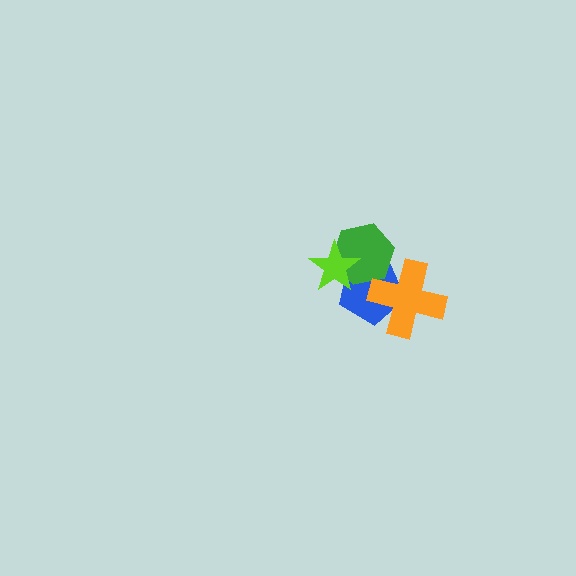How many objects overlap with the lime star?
2 objects overlap with the lime star.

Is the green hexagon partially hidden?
Yes, it is partially covered by another shape.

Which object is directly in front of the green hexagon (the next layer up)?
The lime star is directly in front of the green hexagon.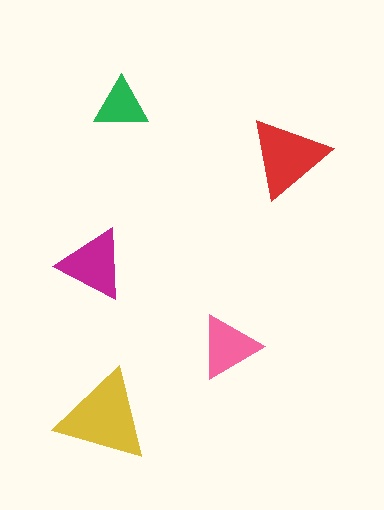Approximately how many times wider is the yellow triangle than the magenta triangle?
About 1.5 times wider.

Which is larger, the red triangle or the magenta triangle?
The red one.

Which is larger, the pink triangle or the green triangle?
The pink one.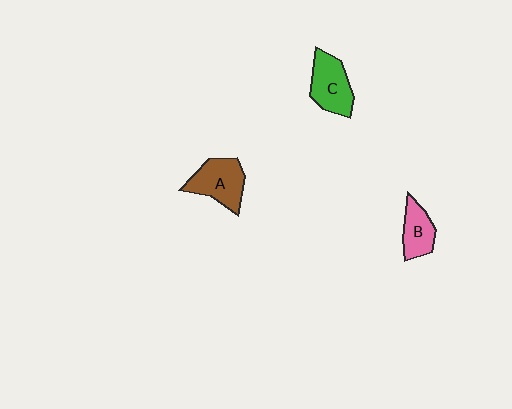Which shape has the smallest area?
Shape B (pink).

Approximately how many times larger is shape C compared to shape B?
Approximately 1.3 times.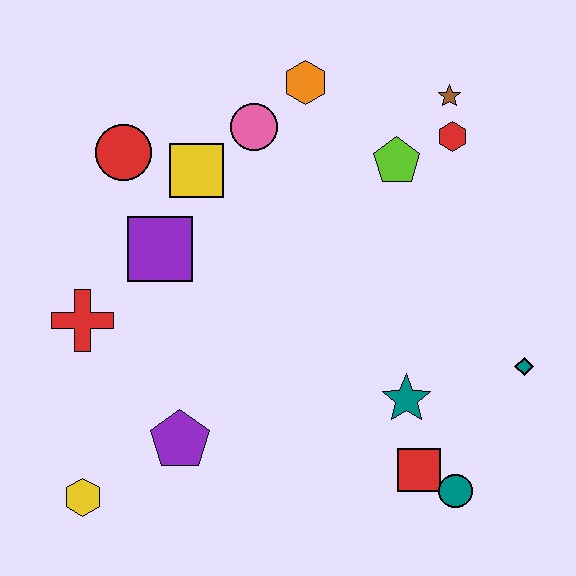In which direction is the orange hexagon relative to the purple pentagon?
The orange hexagon is above the purple pentagon.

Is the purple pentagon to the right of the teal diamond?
No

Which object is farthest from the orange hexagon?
The yellow hexagon is farthest from the orange hexagon.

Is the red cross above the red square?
Yes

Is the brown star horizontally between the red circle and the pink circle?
No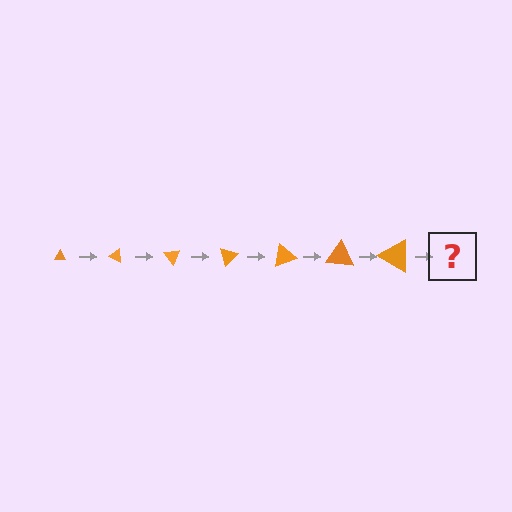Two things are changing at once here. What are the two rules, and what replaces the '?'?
The two rules are that the triangle grows larger each step and it rotates 25 degrees each step. The '?' should be a triangle, larger than the previous one and rotated 175 degrees from the start.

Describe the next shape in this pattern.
It should be a triangle, larger than the previous one and rotated 175 degrees from the start.